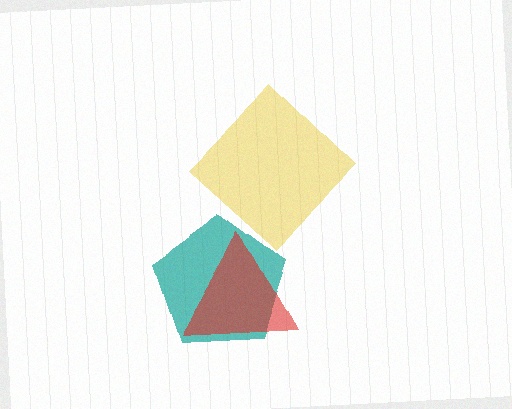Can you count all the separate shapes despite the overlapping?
Yes, there are 3 separate shapes.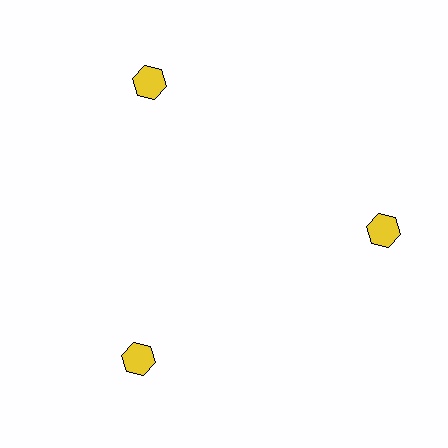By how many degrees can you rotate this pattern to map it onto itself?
The pattern maps onto itself every 120 degrees of rotation.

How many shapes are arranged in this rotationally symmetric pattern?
There are 3 shapes, arranged in 3 groups of 1.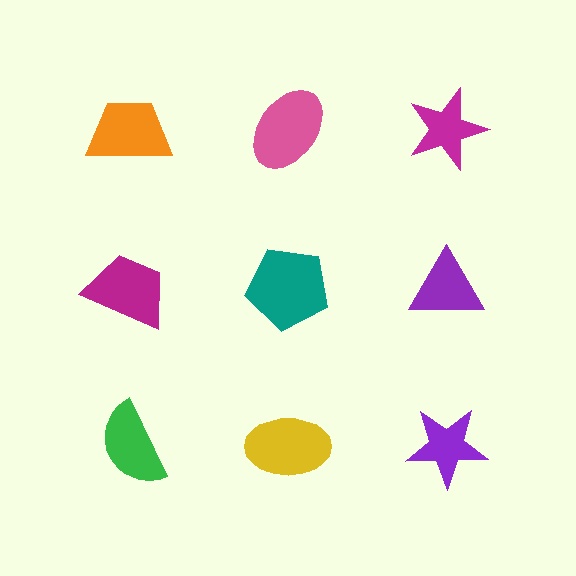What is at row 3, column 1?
A green semicircle.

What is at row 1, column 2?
A pink ellipse.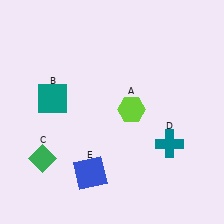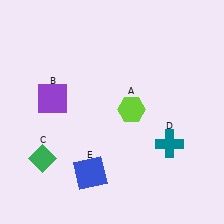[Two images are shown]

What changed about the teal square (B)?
In Image 1, B is teal. In Image 2, it changed to purple.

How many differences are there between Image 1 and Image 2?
There is 1 difference between the two images.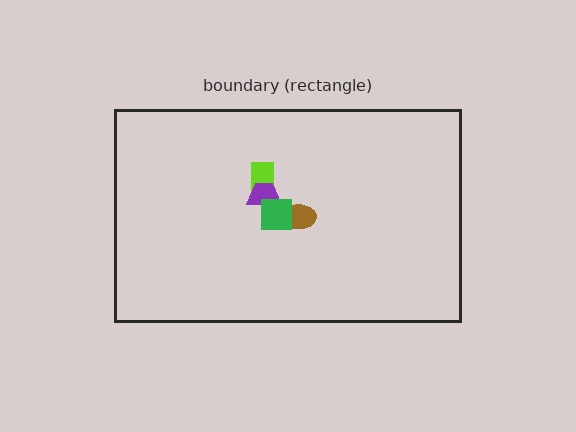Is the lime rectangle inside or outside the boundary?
Inside.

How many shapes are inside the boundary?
4 inside, 0 outside.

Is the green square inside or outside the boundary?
Inside.